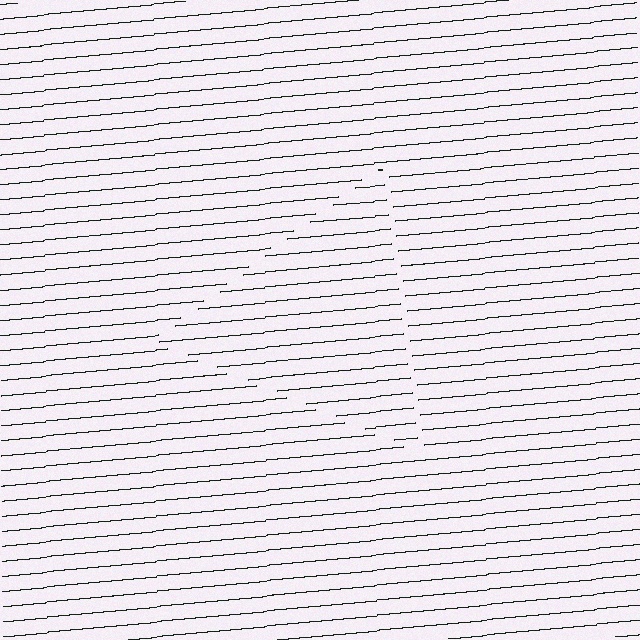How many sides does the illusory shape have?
3 sides — the line-ends trace a triangle.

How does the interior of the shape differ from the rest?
The interior of the shape contains the same grating, shifted by half a period — the contour is defined by the phase discontinuity where line-ends from the inner and outer gratings abut.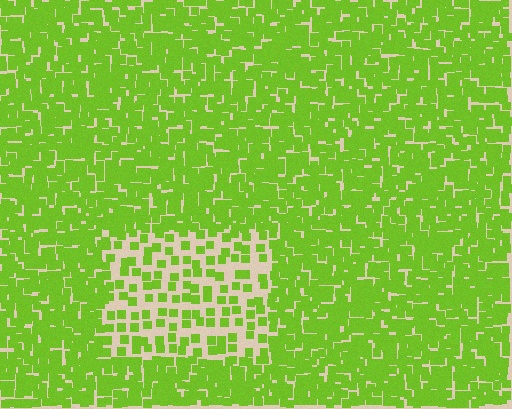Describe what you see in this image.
The image contains small lime elements arranged at two different densities. A rectangle-shaped region is visible where the elements are less densely packed than the surrounding area.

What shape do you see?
I see a rectangle.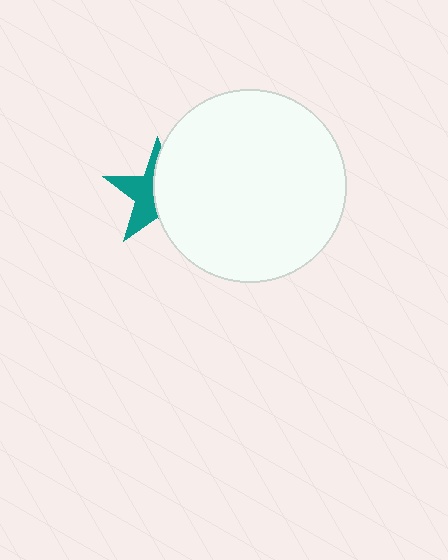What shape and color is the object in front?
The object in front is a white circle.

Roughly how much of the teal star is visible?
About half of it is visible (roughly 47%).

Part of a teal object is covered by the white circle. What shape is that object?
It is a star.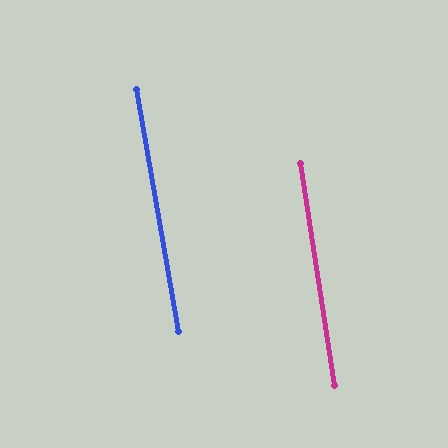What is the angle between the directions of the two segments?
Approximately 1 degree.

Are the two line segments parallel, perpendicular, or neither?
Parallel — their directions differ by only 1.2°.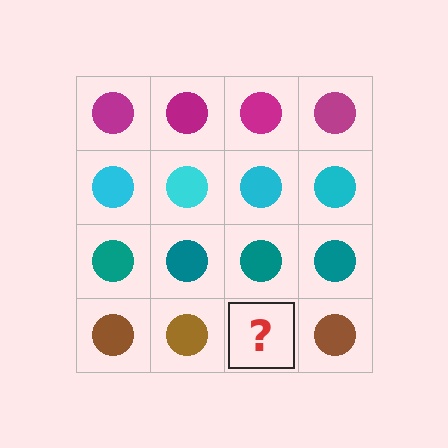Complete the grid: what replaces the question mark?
The question mark should be replaced with a brown circle.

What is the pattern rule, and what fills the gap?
The rule is that each row has a consistent color. The gap should be filled with a brown circle.